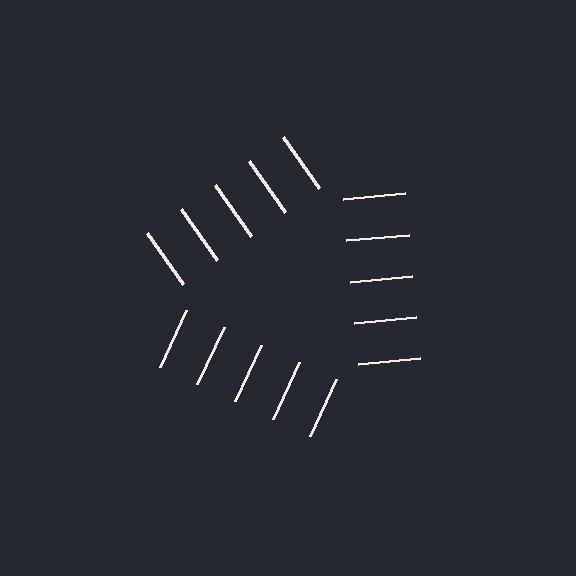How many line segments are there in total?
15 — 5 along each of the 3 edges.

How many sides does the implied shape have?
3 sides — the line-ends trace a triangle.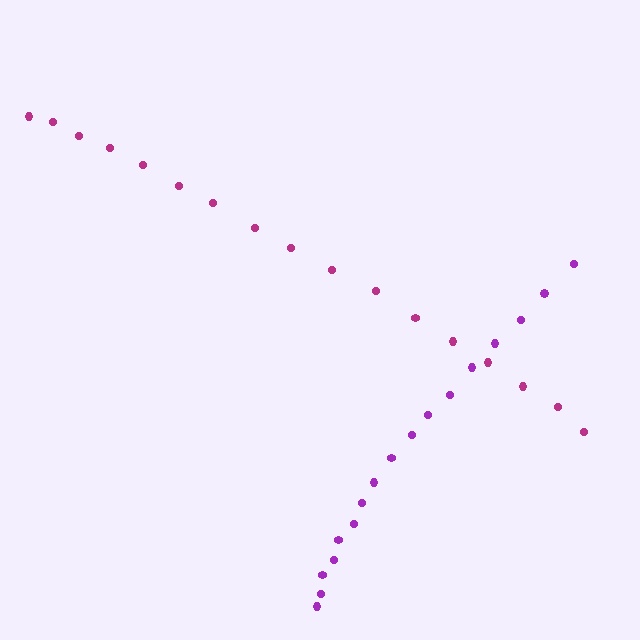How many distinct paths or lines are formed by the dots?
There are 2 distinct paths.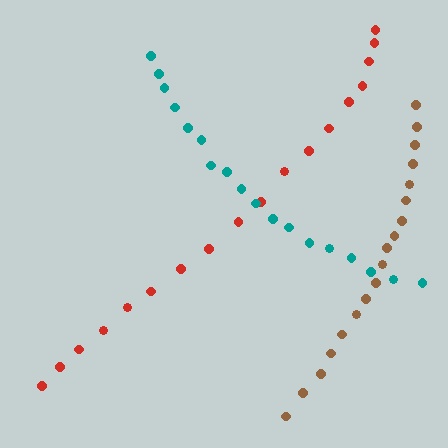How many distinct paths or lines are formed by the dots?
There are 3 distinct paths.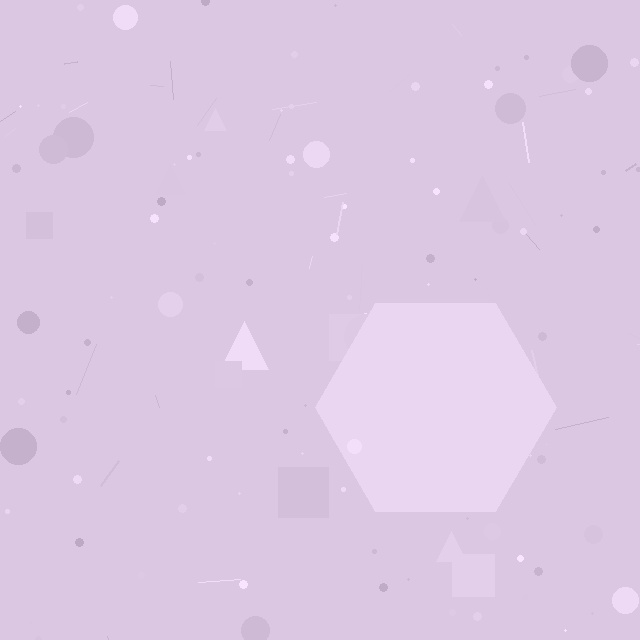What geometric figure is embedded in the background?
A hexagon is embedded in the background.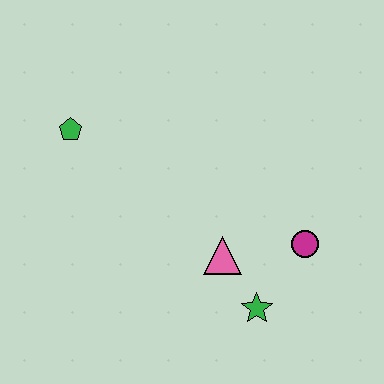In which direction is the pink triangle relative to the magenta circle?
The pink triangle is to the left of the magenta circle.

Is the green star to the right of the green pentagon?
Yes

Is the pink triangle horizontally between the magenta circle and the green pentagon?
Yes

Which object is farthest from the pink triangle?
The green pentagon is farthest from the pink triangle.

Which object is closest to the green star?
The pink triangle is closest to the green star.